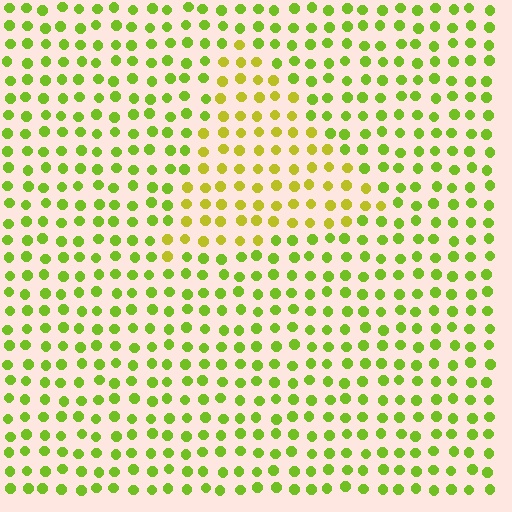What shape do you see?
I see a triangle.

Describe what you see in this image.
The image is filled with small lime elements in a uniform arrangement. A triangle-shaped region is visible where the elements are tinted to a slightly different hue, forming a subtle color boundary.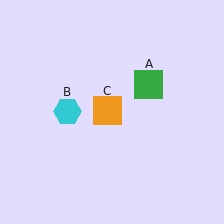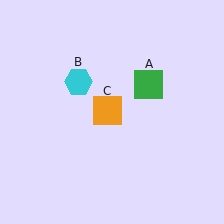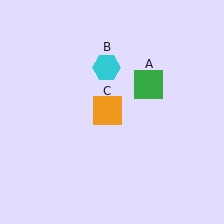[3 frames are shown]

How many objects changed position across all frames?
1 object changed position: cyan hexagon (object B).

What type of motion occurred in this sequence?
The cyan hexagon (object B) rotated clockwise around the center of the scene.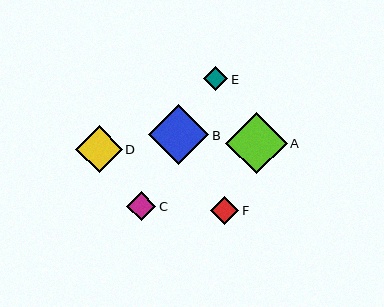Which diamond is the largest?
Diamond A is the largest with a size of approximately 62 pixels.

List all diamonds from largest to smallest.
From largest to smallest: A, B, D, C, F, E.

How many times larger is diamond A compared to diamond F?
Diamond A is approximately 2.2 times the size of diamond F.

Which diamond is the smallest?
Diamond E is the smallest with a size of approximately 24 pixels.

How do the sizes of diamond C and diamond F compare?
Diamond C and diamond F are approximately the same size.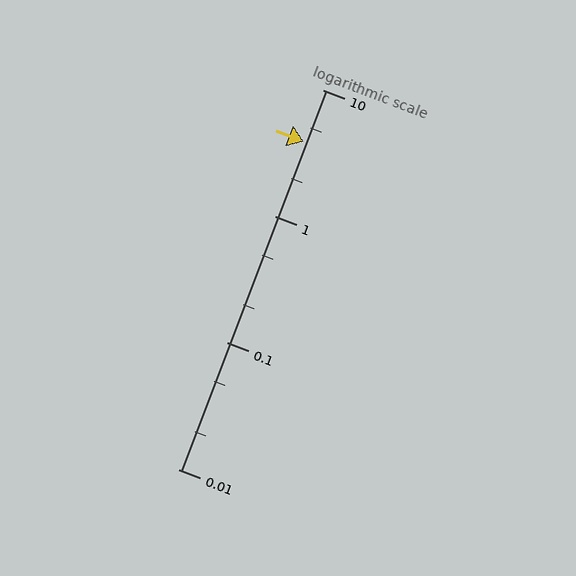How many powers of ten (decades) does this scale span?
The scale spans 3 decades, from 0.01 to 10.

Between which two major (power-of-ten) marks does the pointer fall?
The pointer is between 1 and 10.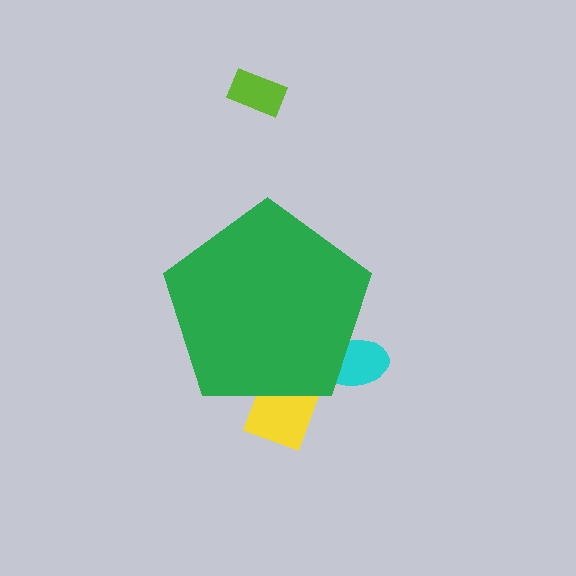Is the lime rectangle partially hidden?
No, the lime rectangle is fully visible.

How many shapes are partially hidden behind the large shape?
2 shapes are partially hidden.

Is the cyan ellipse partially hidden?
Yes, the cyan ellipse is partially hidden behind the green pentagon.